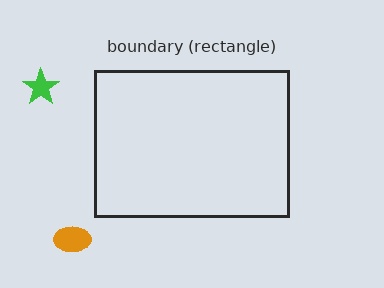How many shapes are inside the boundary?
0 inside, 2 outside.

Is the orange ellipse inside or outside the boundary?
Outside.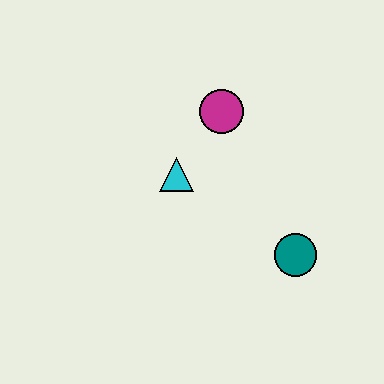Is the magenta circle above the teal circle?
Yes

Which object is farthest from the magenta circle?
The teal circle is farthest from the magenta circle.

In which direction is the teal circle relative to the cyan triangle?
The teal circle is to the right of the cyan triangle.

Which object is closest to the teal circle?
The cyan triangle is closest to the teal circle.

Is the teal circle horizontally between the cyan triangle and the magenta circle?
No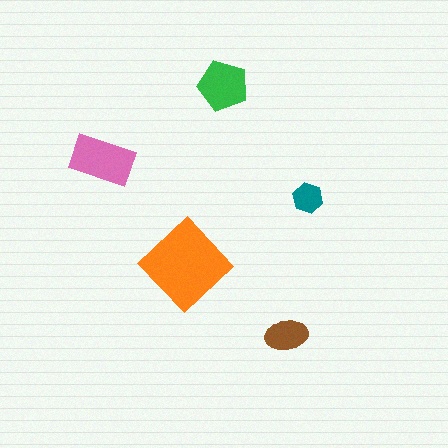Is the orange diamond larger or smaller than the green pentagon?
Larger.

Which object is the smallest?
The teal hexagon.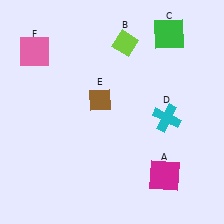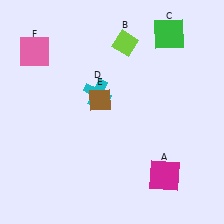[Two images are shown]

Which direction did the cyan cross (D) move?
The cyan cross (D) moved left.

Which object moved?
The cyan cross (D) moved left.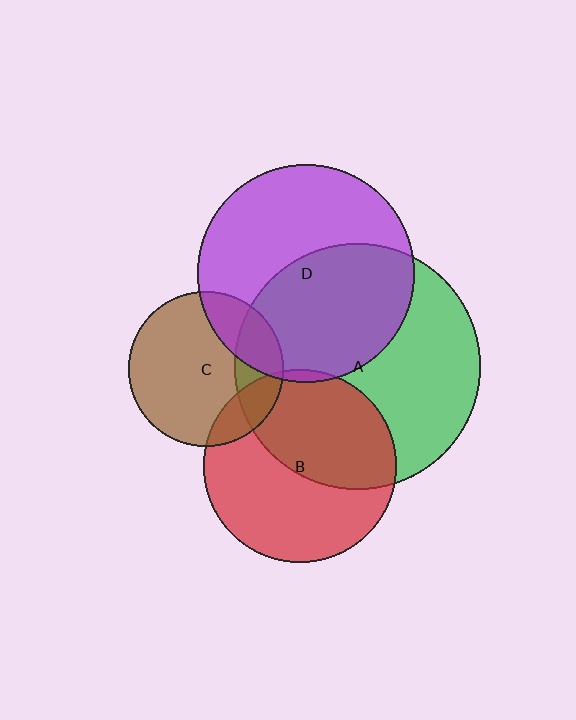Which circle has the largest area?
Circle A (green).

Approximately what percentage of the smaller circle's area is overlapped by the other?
Approximately 20%.